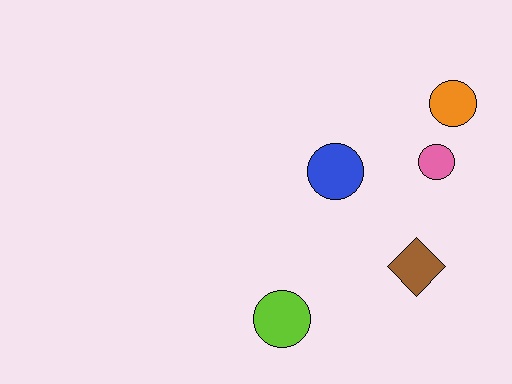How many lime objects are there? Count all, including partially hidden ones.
There is 1 lime object.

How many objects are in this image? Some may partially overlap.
There are 5 objects.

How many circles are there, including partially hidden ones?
There are 4 circles.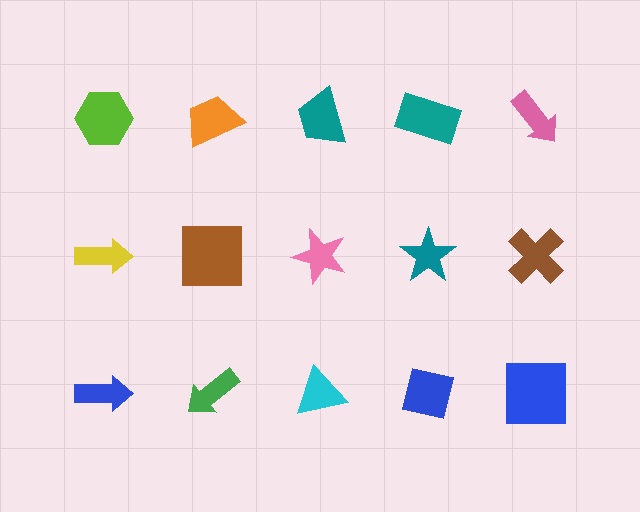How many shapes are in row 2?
5 shapes.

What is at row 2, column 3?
A pink star.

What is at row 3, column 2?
A green arrow.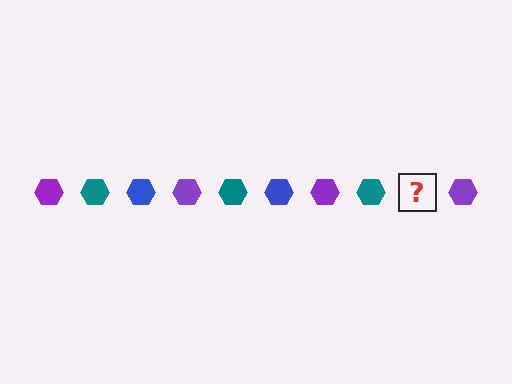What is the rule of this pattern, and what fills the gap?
The rule is that the pattern cycles through purple, teal, blue hexagons. The gap should be filled with a blue hexagon.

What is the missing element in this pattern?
The missing element is a blue hexagon.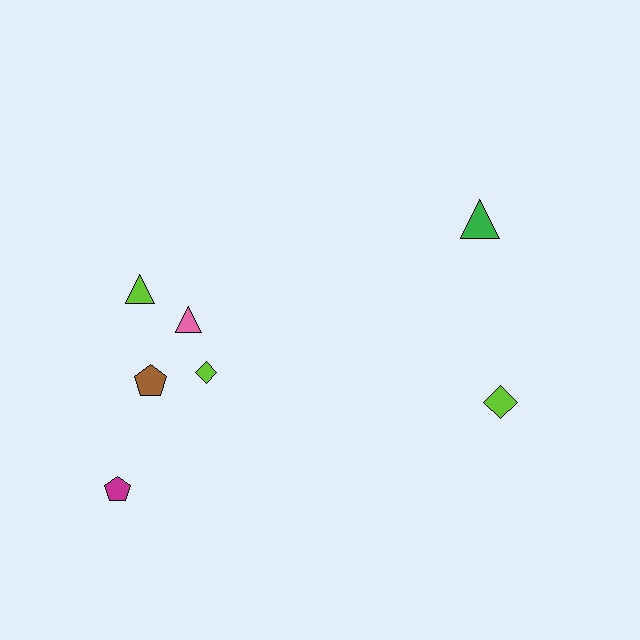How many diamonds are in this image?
There are 2 diamonds.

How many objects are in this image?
There are 7 objects.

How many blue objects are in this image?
There are no blue objects.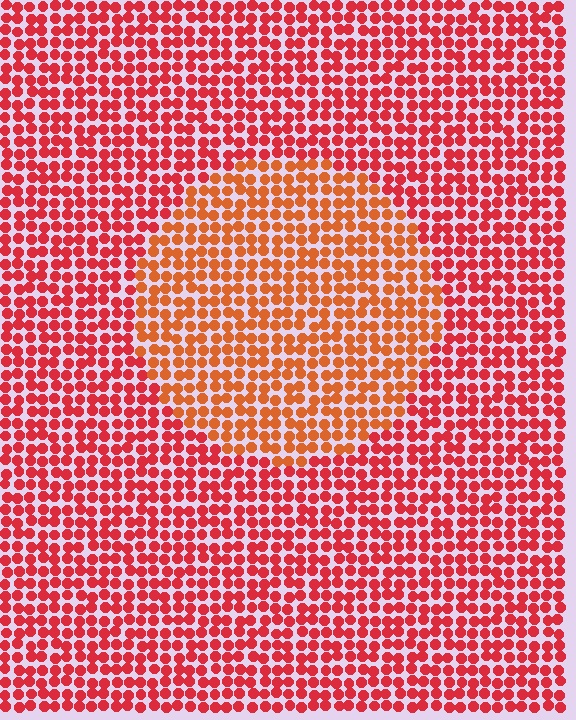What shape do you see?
I see a circle.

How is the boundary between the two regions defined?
The boundary is defined purely by a slight shift in hue (about 26 degrees). Spacing, size, and orientation are identical on both sides.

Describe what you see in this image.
The image is filled with small red elements in a uniform arrangement. A circle-shaped region is visible where the elements are tinted to a slightly different hue, forming a subtle color boundary.